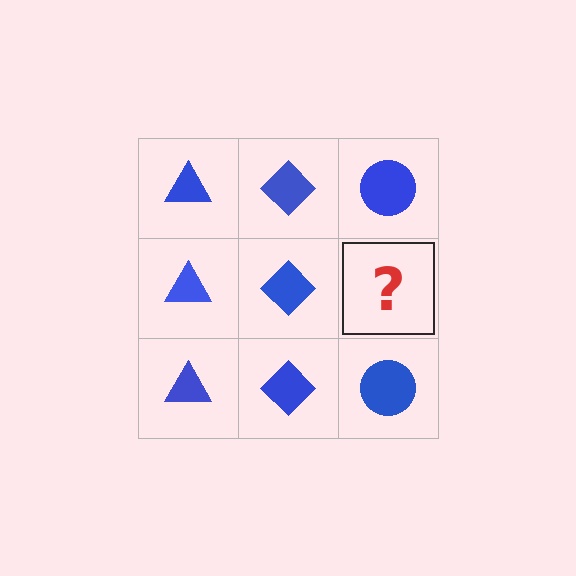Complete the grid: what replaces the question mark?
The question mark should be replaced with a blue circle.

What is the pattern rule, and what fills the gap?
The rule is that each column has a consistent shape. The gap should be filled with a blue circle.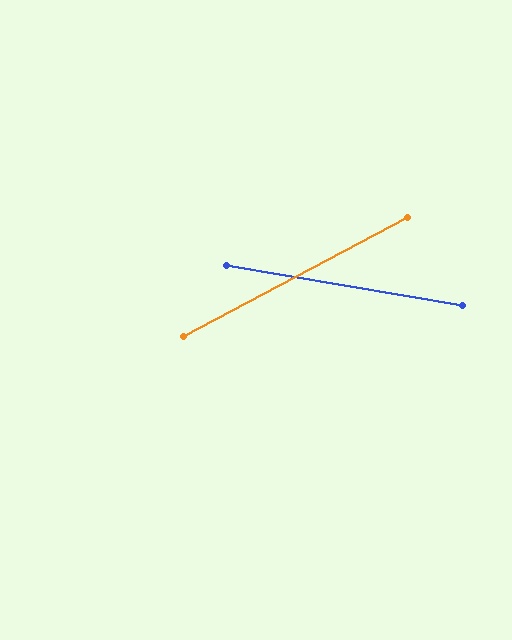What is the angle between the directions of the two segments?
Approximately 37 degrees.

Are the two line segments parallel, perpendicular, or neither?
Neither parallel nor perpendicular — they differ by about 37°.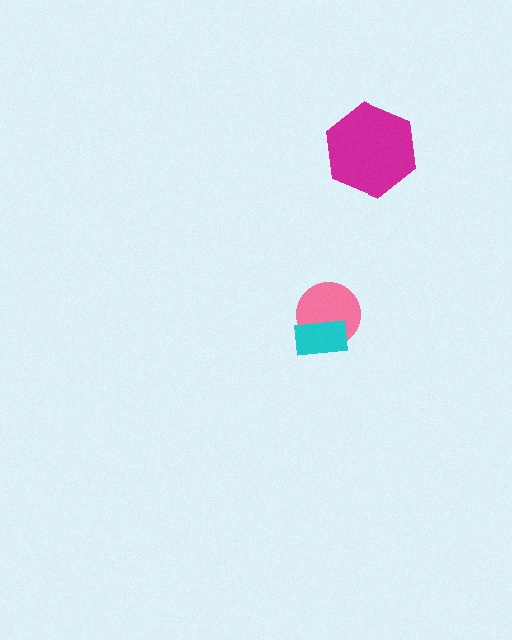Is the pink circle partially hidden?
Yes, it is partially covered by another shape.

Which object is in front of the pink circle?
The cyan rectangle is in front of the pink circle.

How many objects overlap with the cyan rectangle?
1 object overlaps with the cyan rectangle.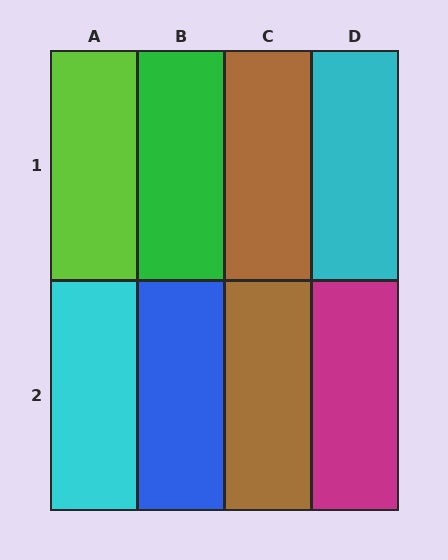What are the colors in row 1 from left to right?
Lime, green, brown, cyan.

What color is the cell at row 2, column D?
Magenta.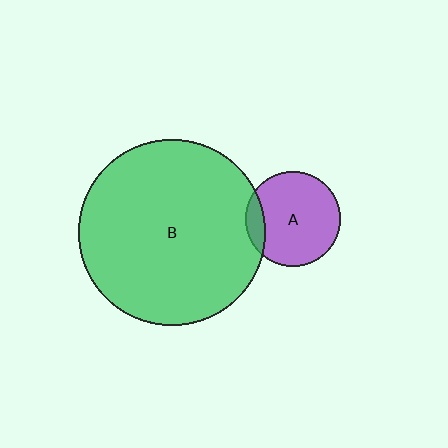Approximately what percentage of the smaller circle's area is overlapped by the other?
Approximately 10%.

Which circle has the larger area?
Circle B (green).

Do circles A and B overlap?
Yes.